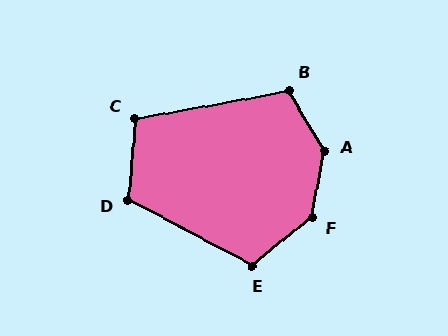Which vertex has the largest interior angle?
A, at approximately 140 degrees.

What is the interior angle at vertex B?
Approximately 109 degrees (obtuse).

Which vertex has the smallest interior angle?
C, at approximately 106 degrees.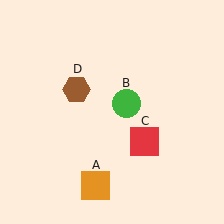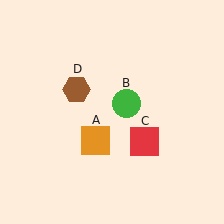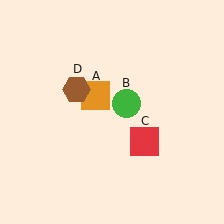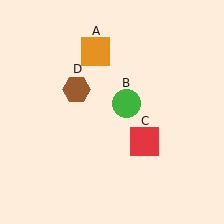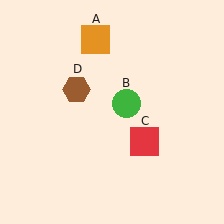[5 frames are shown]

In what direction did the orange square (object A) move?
The orange square (object A) moved up.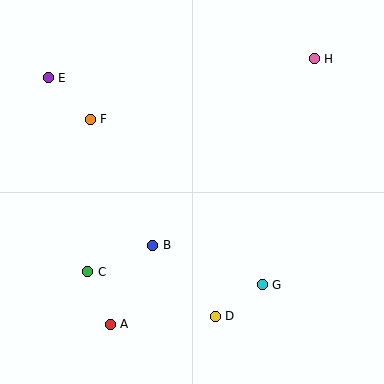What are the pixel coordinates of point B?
Point B is at (153, 245).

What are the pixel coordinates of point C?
Point C is at (88, 272).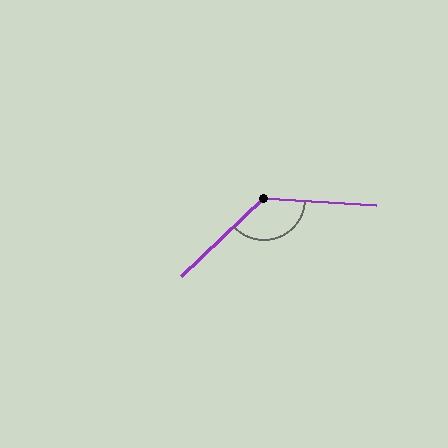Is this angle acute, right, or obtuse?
It is obtuse.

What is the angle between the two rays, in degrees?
Approximately 133 degrees.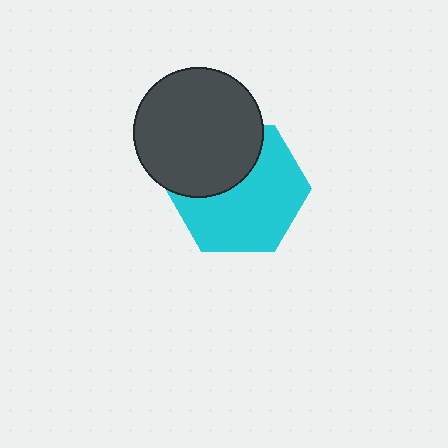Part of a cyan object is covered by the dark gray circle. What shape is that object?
It is a hexagon.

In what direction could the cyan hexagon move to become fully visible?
The cyan hexagon could move down. That would shift it out from behind the dark gray circle entirely.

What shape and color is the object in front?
The object in front is a dark gray circle.